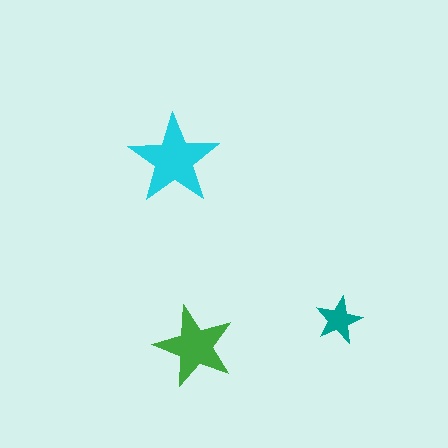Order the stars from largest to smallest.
the cyan one, the green one, the teal one.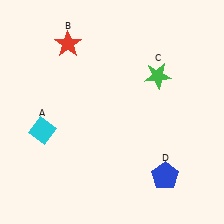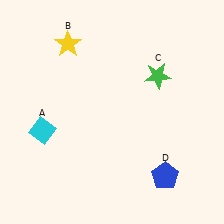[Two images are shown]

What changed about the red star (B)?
In Image 1, B is red. In Image 2, it changed to yellow.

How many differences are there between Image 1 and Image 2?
There is 1 difference between the two images.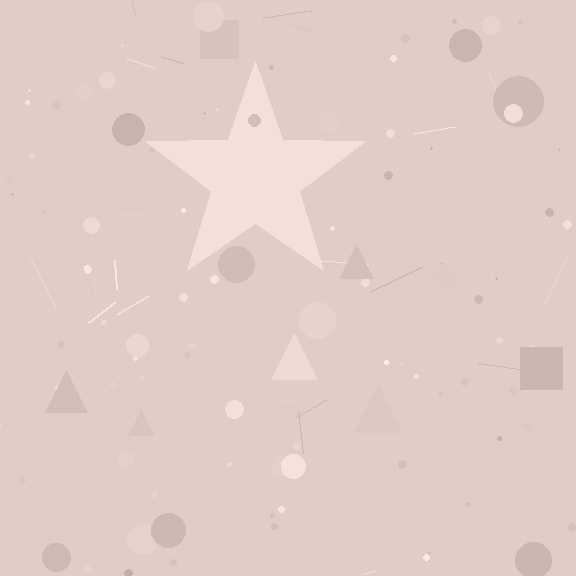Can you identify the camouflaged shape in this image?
The camouflaged shape is a star.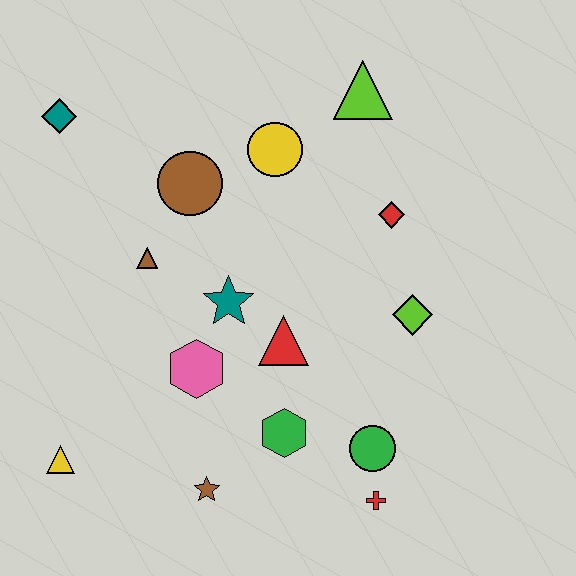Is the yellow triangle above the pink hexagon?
No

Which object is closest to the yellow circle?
The brown circle is closest to the yellow circle.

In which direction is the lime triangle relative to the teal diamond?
The lime triangle is to the right of the teal diamond.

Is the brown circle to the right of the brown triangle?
Yes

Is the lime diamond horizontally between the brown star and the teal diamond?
No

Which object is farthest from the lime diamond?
The teal diamond is farthest from the lime diamond.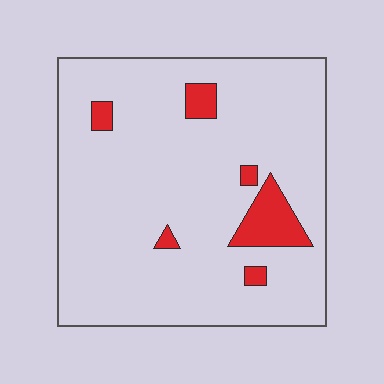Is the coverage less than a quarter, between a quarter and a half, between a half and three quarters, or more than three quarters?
Less than a quarter.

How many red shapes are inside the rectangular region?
6.